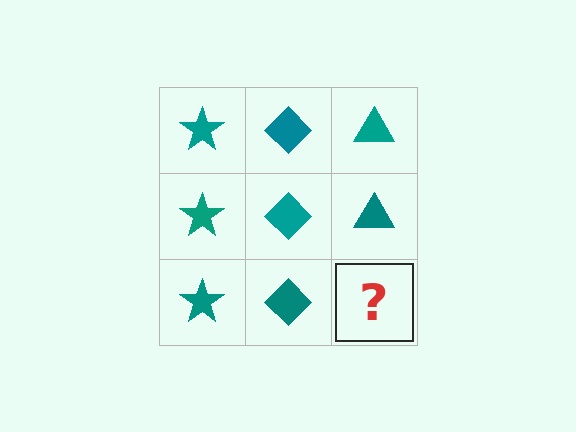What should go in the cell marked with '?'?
The missing cell should contain a teal triangle.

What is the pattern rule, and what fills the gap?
The rule is that each column has a consistent shape. The gap should be filled with a teal triangle.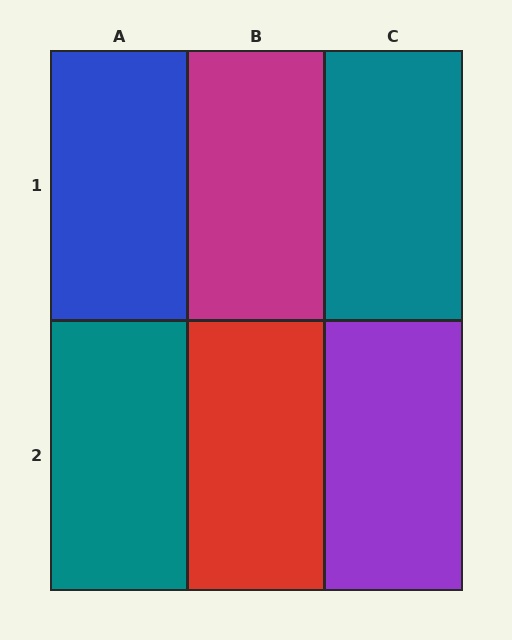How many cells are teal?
2 cells are teal.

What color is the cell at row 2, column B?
Red.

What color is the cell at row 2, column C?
Purple.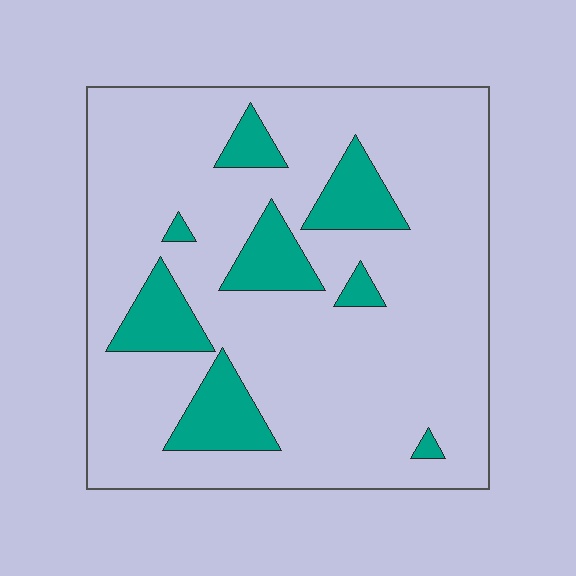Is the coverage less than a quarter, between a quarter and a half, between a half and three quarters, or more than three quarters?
Less than a quarter.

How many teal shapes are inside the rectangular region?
8.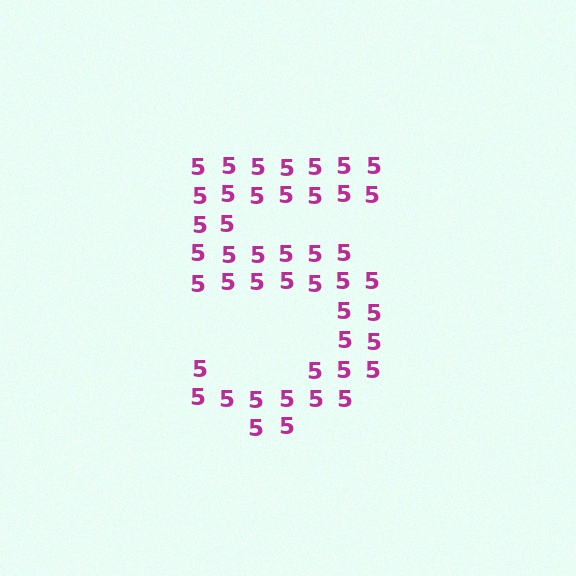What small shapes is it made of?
It is made of small digit 5's.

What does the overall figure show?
The overall figure shows the digit 5.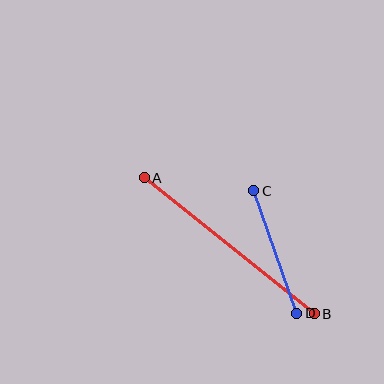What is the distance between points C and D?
The distance is approximately 130 pixels.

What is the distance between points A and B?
The distance is approximately 218 pixels.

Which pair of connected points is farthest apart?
Points A and B are farthest apart.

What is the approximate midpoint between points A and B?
The midpoint is at approximately (229, 246) pixels.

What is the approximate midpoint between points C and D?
The midpoint is at approximately (275, 252) pixels.